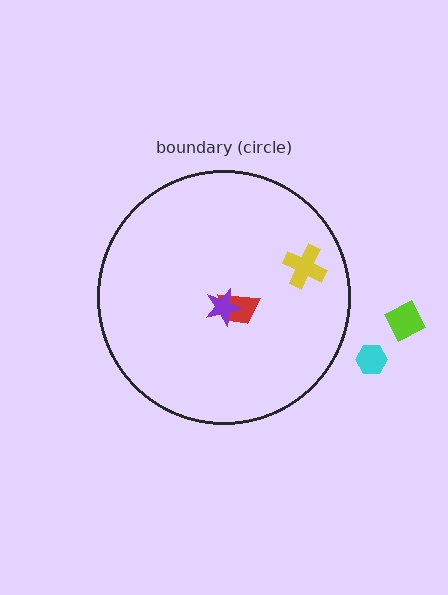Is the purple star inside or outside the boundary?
Inside.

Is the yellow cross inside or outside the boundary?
Inside.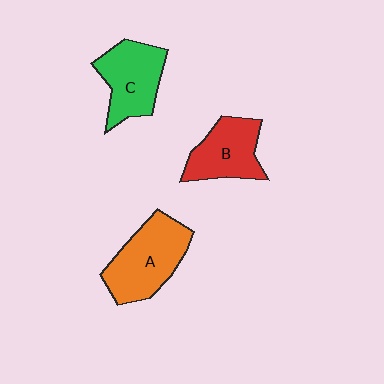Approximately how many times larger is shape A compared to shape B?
Approximately 1.3 times.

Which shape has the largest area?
Shape A (orange).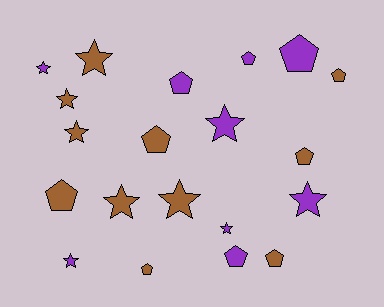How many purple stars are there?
There are 5 purple stars.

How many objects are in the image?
There are 20 objects.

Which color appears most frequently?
Brown, with 11 objects.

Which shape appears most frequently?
Pentagon, with 10 objects.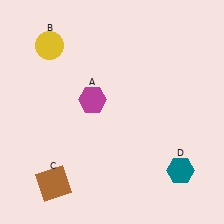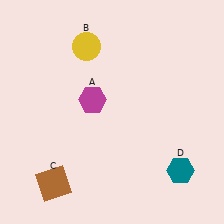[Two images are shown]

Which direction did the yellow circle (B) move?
The yellow circle (B) moved right.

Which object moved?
The yellow circle (B) moved right.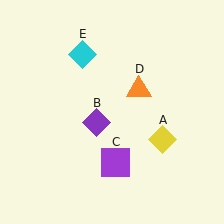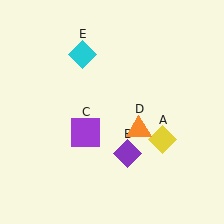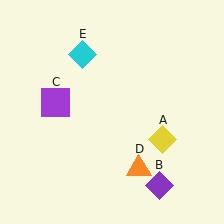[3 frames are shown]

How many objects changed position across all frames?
3 objects changed position: purple diamond (object B), purple square (object C), orange triangle (object D).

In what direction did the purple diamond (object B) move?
The purple diamond (object B) moved down and to the right.